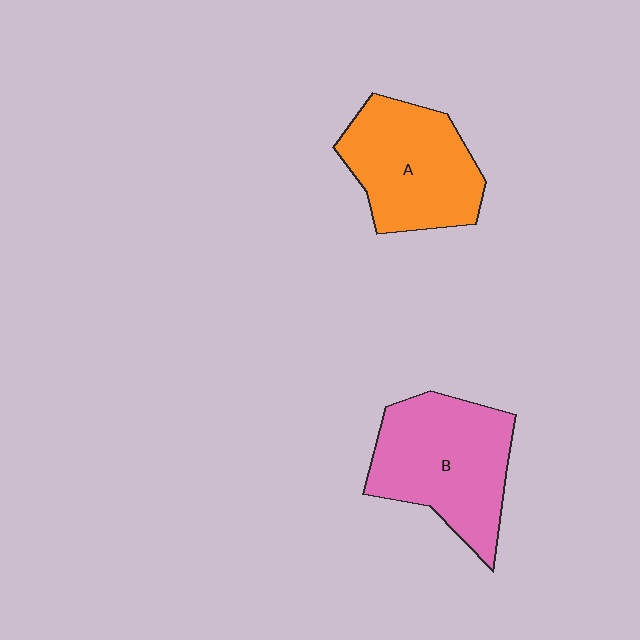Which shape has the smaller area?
Shape A (orange).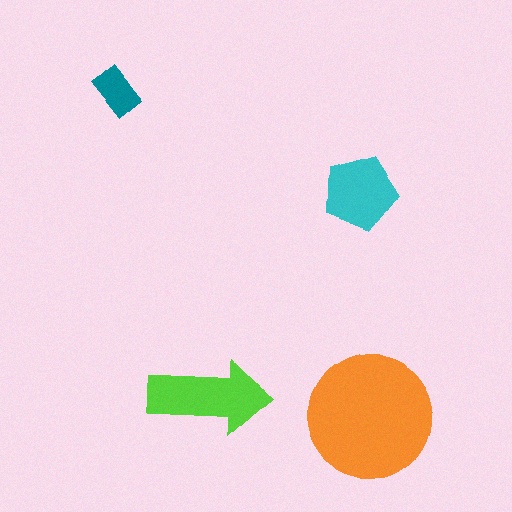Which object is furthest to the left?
The teal rectangle is leftmost.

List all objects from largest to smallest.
The orange circle, the lime arrow, the cyan pentagon, the teal rectangle.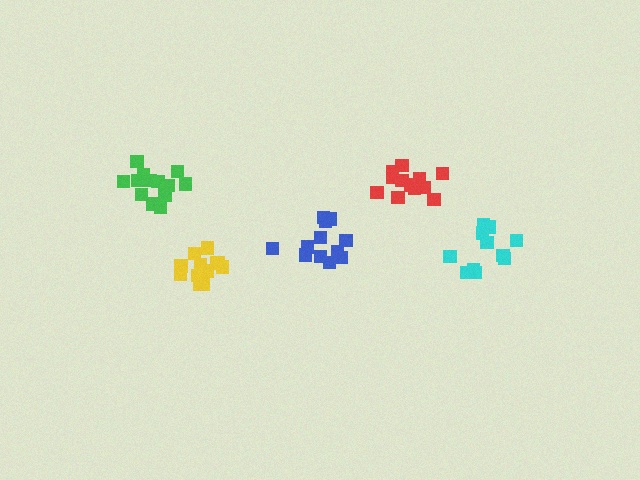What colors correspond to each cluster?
The clusters are colored: green, blue, red, cyan, yellow.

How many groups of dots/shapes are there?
There are 5 groups.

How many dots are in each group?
Group 1: 13 dots, Group 2: 12 dots, Group 3: 12 dots, Group 4: 11 dots, Group 5: 12 dots (60 total).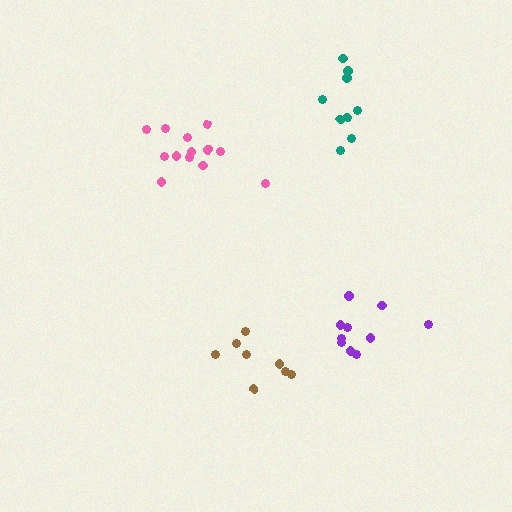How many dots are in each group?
Group 1: 10 dots, Group 2: 8 dots, Group 3: 9 dots, Group 4: 13 dots (40 total).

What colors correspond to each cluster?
The clusters are colored: purple, brown, teal, pink.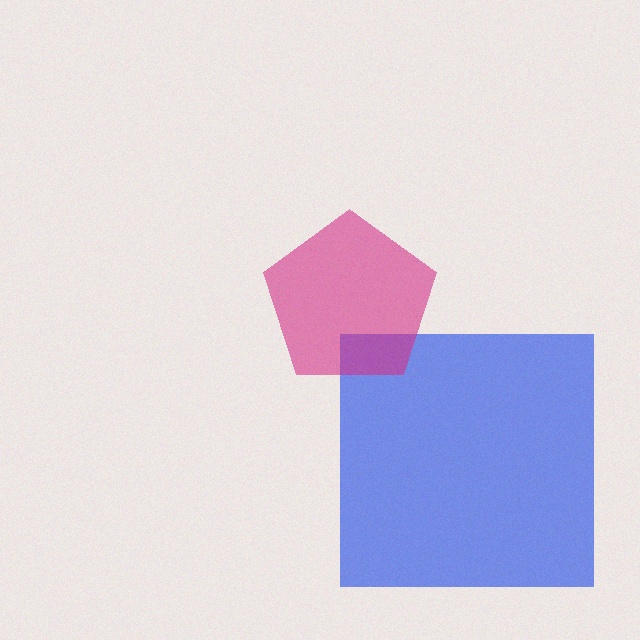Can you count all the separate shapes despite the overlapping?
Yes, there are 2 separate shapes.